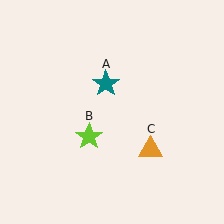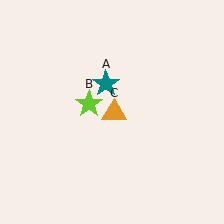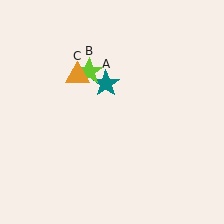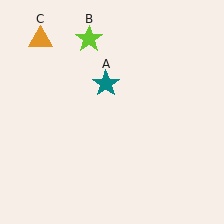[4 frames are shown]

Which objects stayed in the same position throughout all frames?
Teal star (object A) remained stationary.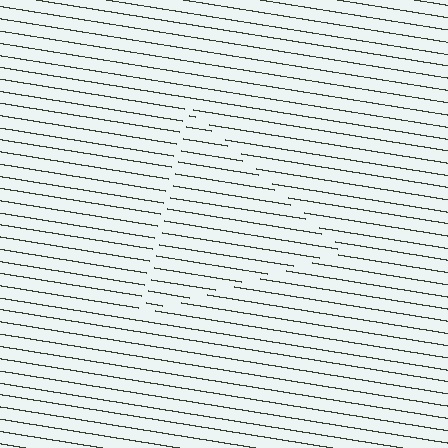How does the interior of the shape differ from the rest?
The interior of the shape contains the same grating, shifted by half a period — the contour is defined by the phase discontinuity where line-ends from the inner and outer gratings abut.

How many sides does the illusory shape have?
3 sides — the line-ends trace a triangle.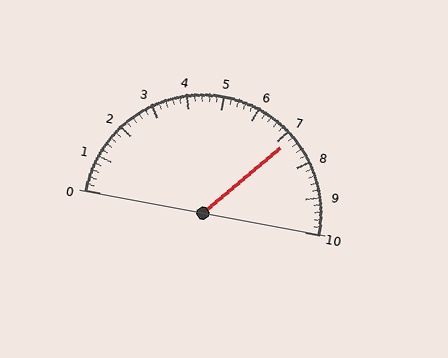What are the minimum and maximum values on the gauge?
The gauge ranges from 0 to 10.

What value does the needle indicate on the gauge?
The needle indicates approximately 7.2.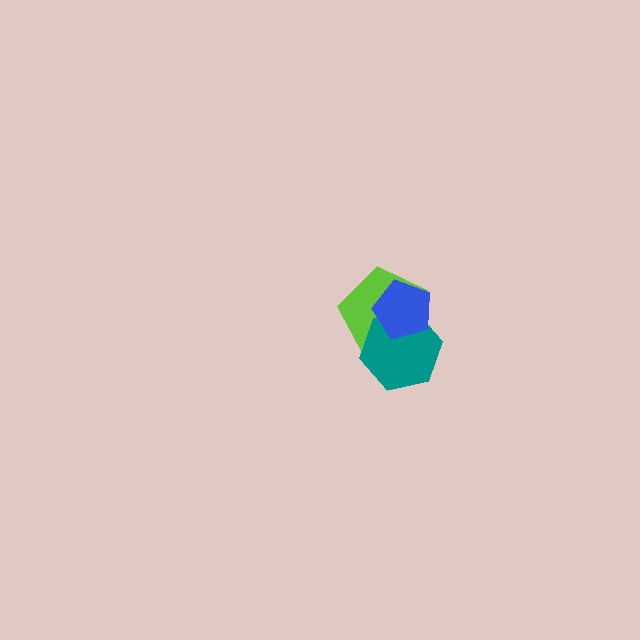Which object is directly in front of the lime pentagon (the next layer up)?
The teal hexagon is directly in front of the lime pentagon.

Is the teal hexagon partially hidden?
Yes, it is partially covered by another shape.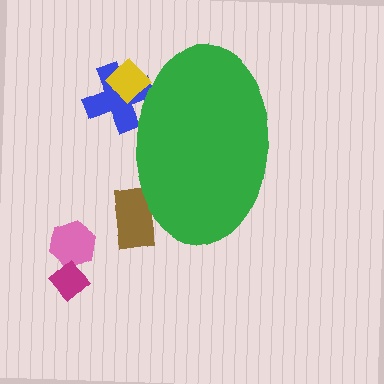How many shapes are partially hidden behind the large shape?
3 shapes are partially hidden.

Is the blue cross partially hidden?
Yes, the blue cross is partially hidden behind the green ellipse.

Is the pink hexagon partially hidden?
No, the pink hexagon is fully visible.